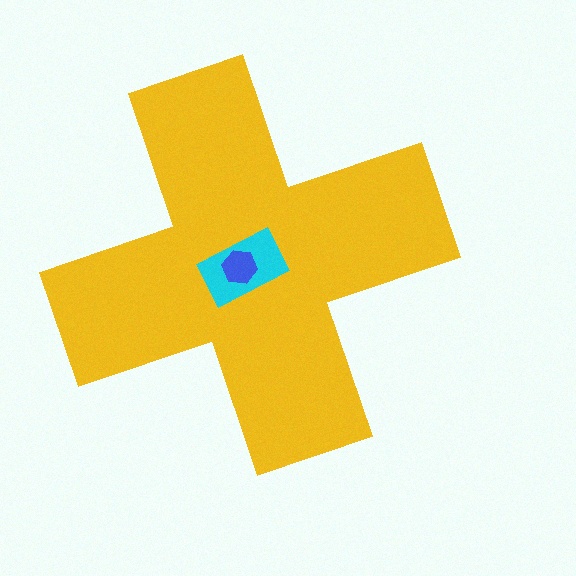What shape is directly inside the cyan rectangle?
The blue hexagon.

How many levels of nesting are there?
3.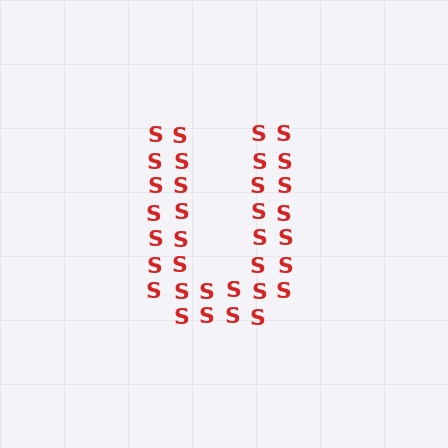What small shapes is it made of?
It is made of small letter S's.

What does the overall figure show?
The overall figure shows the letter U.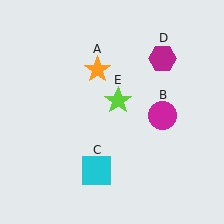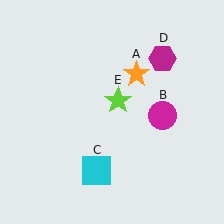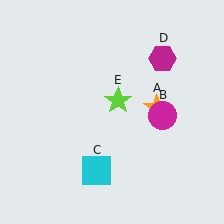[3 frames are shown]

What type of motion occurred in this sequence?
The orange star (object A) rotated clockwise around the center of the scene.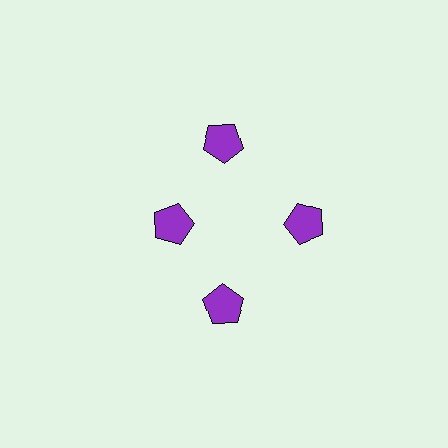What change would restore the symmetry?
The symmetry would be restored by moving it outward, back onto the ring so that all 4 pentagons sit at equal angles and equal distance from the center.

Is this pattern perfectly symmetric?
No. The 4 purple pentagons are arranged in a ring, but one element near the 9 o'clock position is pulled inward toward the center, breaking the 4-fold rotational symmetry.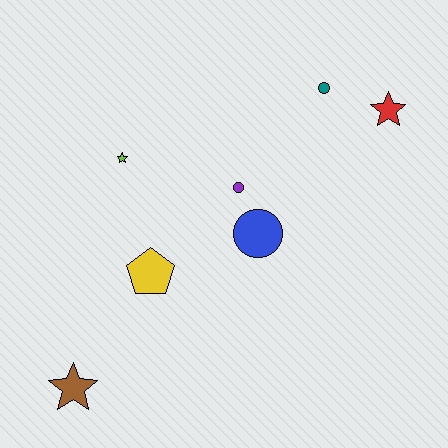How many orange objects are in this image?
There are no orange objects.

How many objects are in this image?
There are 7 objects.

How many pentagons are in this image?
There is 1 pentagon.